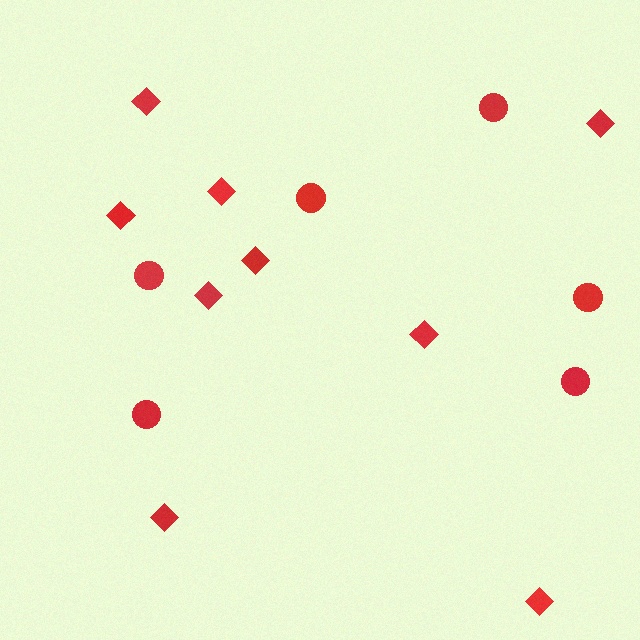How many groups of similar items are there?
There are 2 groups: one group of diamonds (9) and one group of circles (6).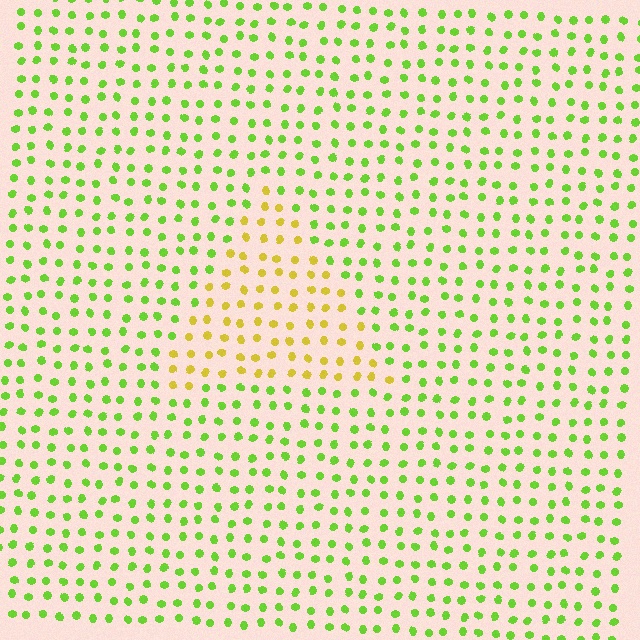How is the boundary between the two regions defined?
The boundary is defined purely by a slight shift in hue (about 45 degrees). Spacing, size, and orientation are identical on both sides.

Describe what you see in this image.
The image is filled with small lime elements in a uniform arrangement. A triangle-shaped region is visible where the elements are tinted to a slightly different hue, forming a subtle color boundary.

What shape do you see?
I see a triangle.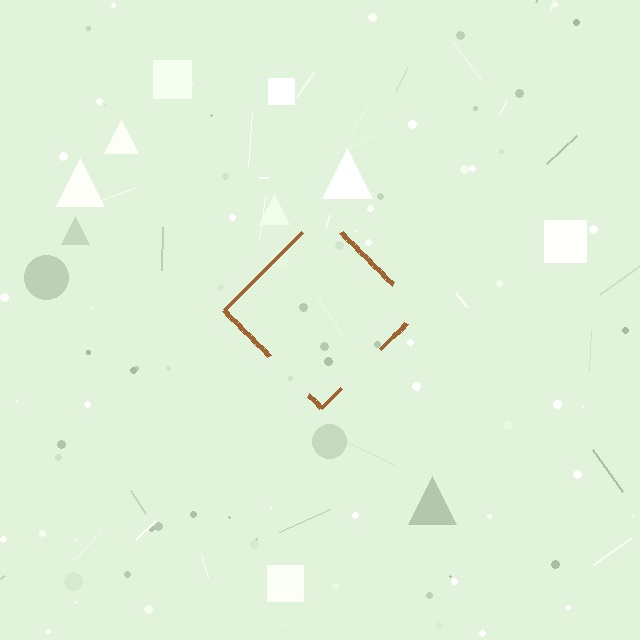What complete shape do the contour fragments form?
The contour fragments form a diamond.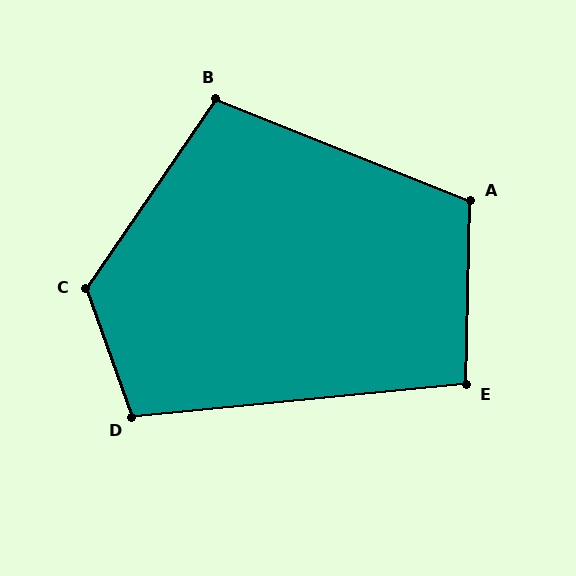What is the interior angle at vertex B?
Approximately 103 degrees (obtuse).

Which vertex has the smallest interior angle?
E, at approximately 97 degrees.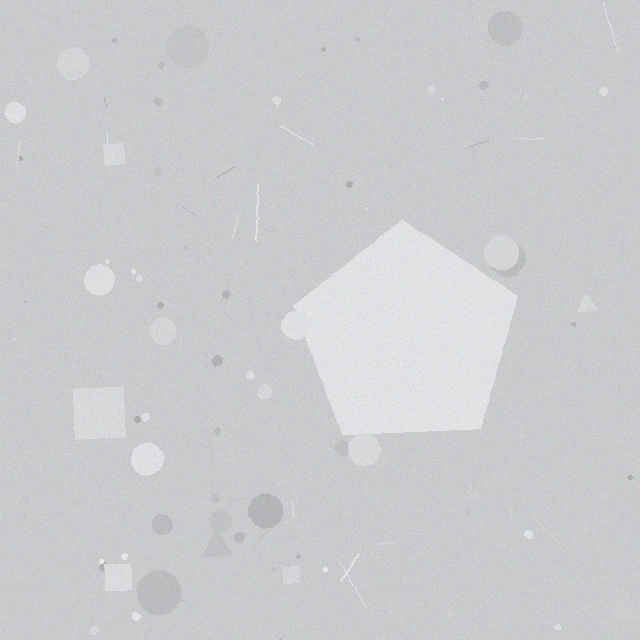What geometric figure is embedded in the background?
A pentagon is embedded in the background.